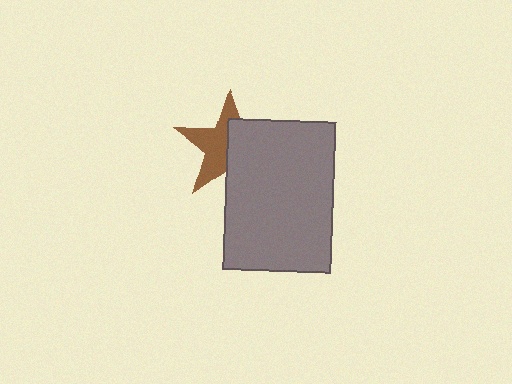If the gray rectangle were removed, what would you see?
You would see the complete brown star.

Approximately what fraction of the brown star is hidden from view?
Roughly 48% of the brown star is hidden behind the gray rectangle.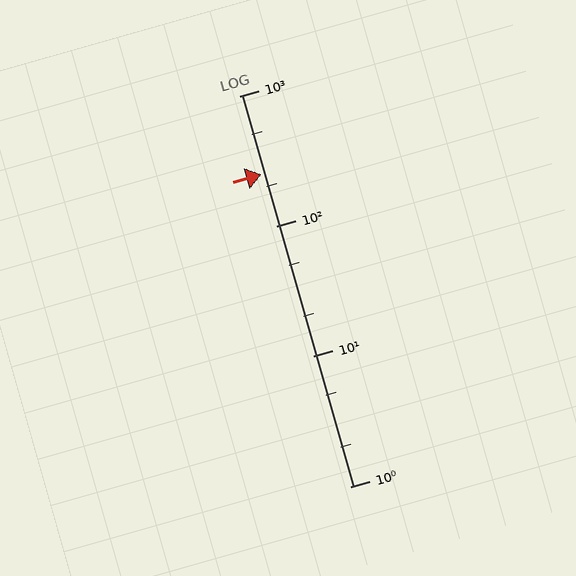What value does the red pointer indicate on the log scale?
The pointer indicates approximately 250.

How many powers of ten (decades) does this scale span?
The scale spans 3 decades, from 1 to 1000.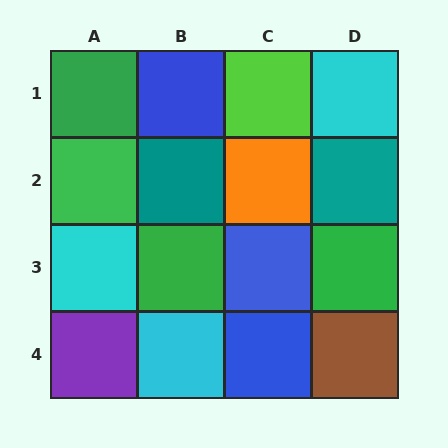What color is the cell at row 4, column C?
Blue.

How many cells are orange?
1 cell is orange.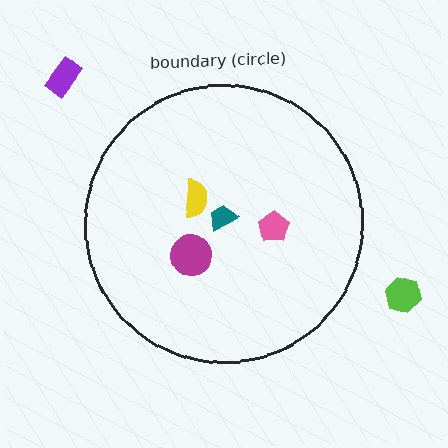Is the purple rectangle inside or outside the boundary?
Outside.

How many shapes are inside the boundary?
4 inside, 2 outside.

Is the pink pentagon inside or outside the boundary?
Inside.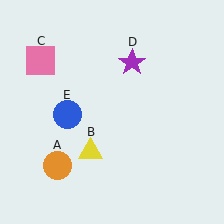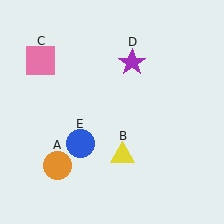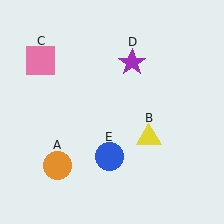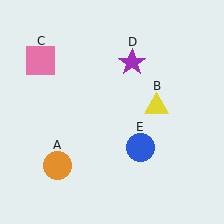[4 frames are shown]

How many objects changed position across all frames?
2 objects changed position: yellow triangle (object B), blue circle (object E).